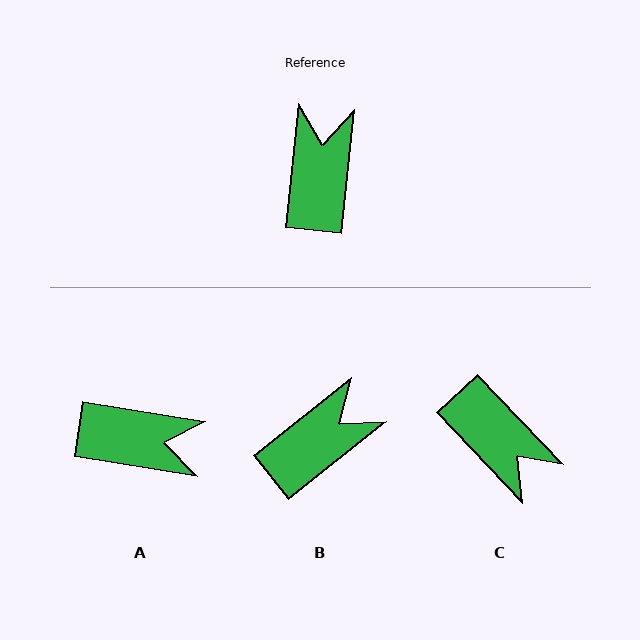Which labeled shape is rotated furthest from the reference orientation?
C, about 131 degrees away.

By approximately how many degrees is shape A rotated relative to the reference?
Approximately 93 degrees clockwise.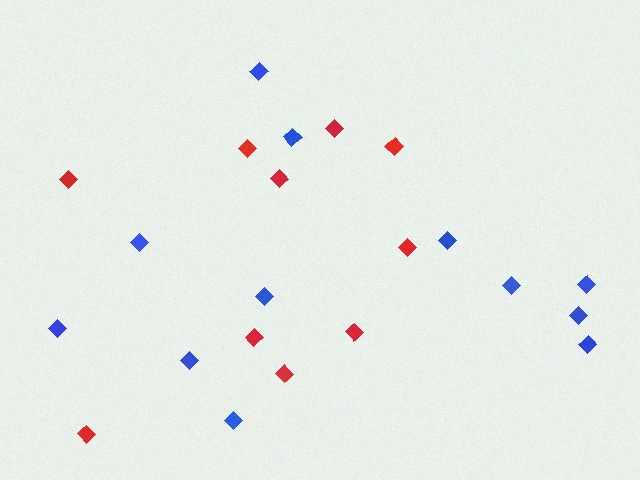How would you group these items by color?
There are 2 groups: one group of blue diamonds (12) and one group of red diamonds (10).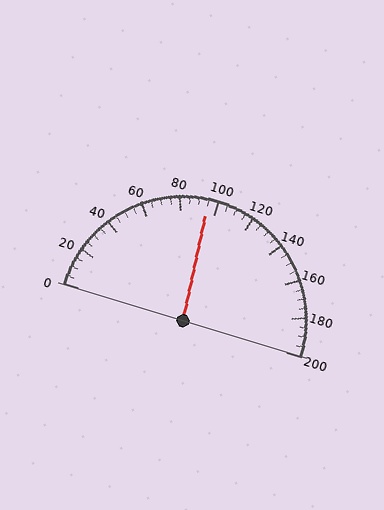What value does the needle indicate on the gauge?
The needle indicates approximately 95.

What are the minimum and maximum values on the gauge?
The gauge ranges from 0 to 200.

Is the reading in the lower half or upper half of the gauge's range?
The reading is in the lower half of the range (0 to 200).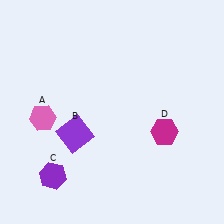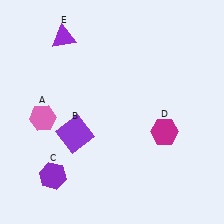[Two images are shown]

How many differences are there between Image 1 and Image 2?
There is 1 difference between the two images.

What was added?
A purple triangle (E) was added in Image 2.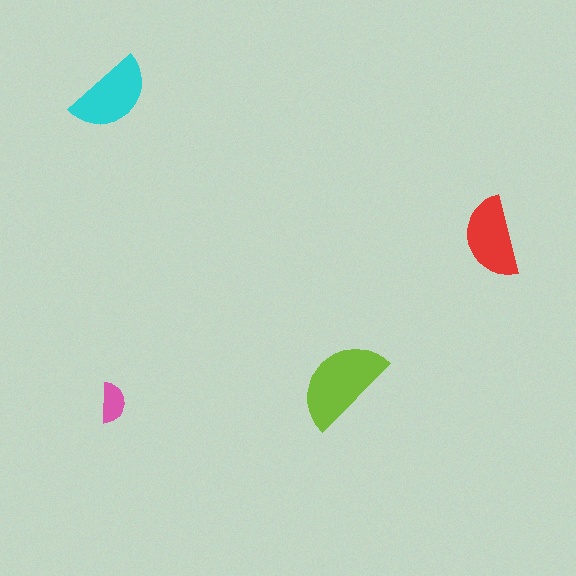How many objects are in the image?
There are 4 objects in the image.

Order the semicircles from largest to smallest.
the lime one, the cyan one, the red one, the pink one.